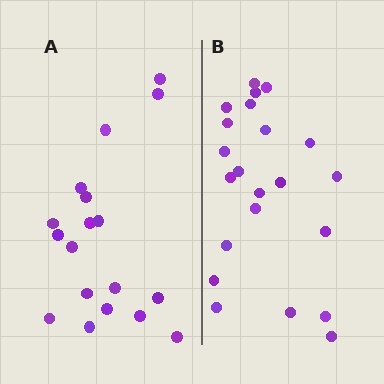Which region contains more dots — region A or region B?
Region B (the right region) has more dots.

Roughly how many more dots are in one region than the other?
Region B has about 4 more dots than region A.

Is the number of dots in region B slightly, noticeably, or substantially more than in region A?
Region B has only slightly more — the two regions are fairly close. The ratio is roughly 1.2 to 1.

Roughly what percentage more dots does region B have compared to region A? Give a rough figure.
About 20% more.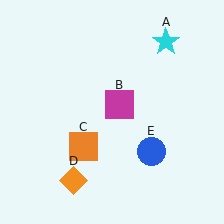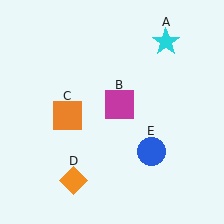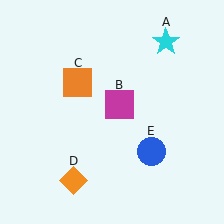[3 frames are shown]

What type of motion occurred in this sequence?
The orange square (object C) rotated clockwise around the center of the scene.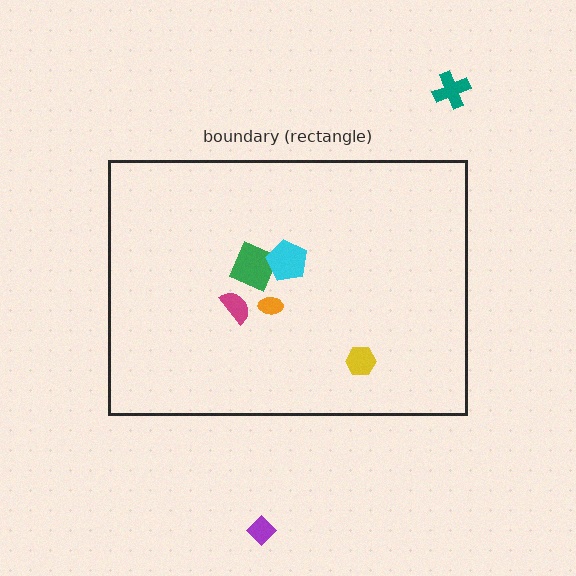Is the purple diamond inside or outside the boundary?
Outside.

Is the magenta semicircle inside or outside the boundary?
Inside.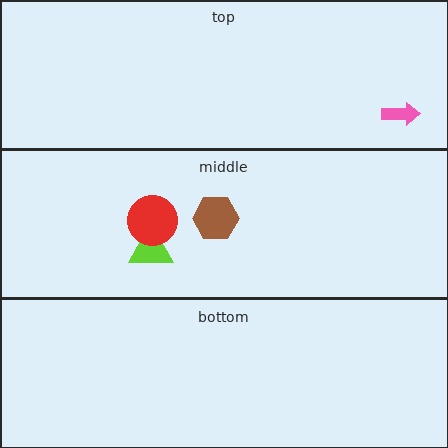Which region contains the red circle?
The middle region.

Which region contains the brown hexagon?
The middle region.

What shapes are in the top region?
The pink arrow.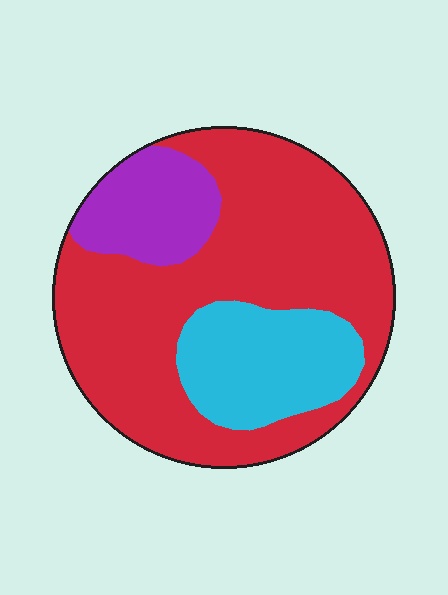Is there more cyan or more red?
Red.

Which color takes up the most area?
Red, at roughly 65%.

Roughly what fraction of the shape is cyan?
Cyan covers roughly 20% of the shape.